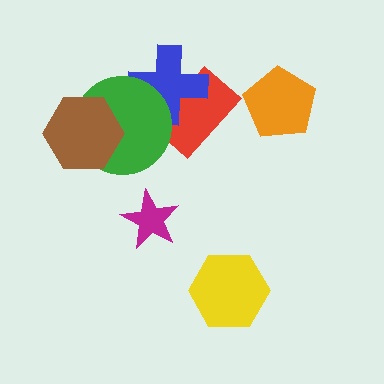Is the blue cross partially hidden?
Yes, it is partially covered by another shape.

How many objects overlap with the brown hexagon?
1 object overlaps with the brown hexagon.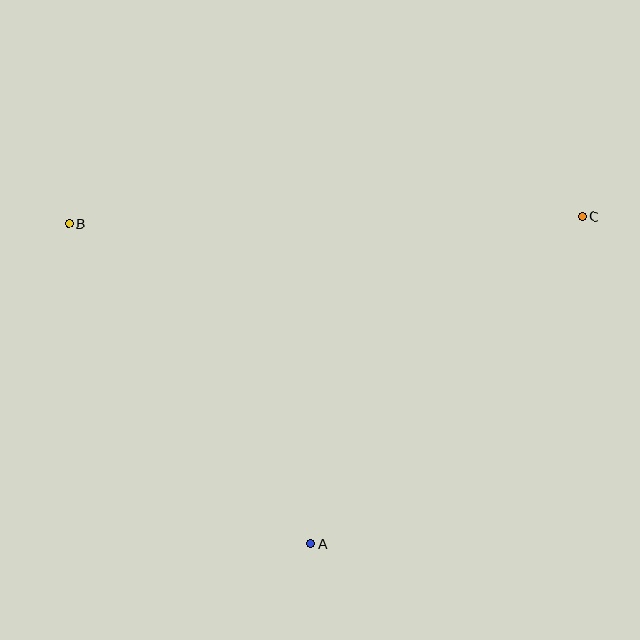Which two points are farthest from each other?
Points B and C are farthest from each other.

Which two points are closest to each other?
Points A and B are closest to each other.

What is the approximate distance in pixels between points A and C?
The distance between A and C is approximately 425 pixels.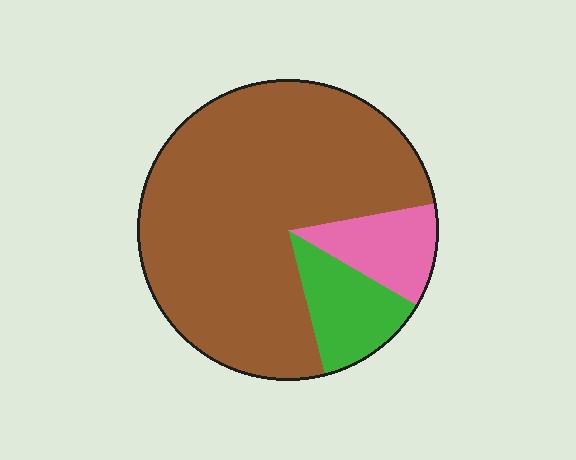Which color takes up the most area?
Brown, at roughly 75%.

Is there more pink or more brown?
Brown.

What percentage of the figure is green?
Green covers roughly 15% of the figure.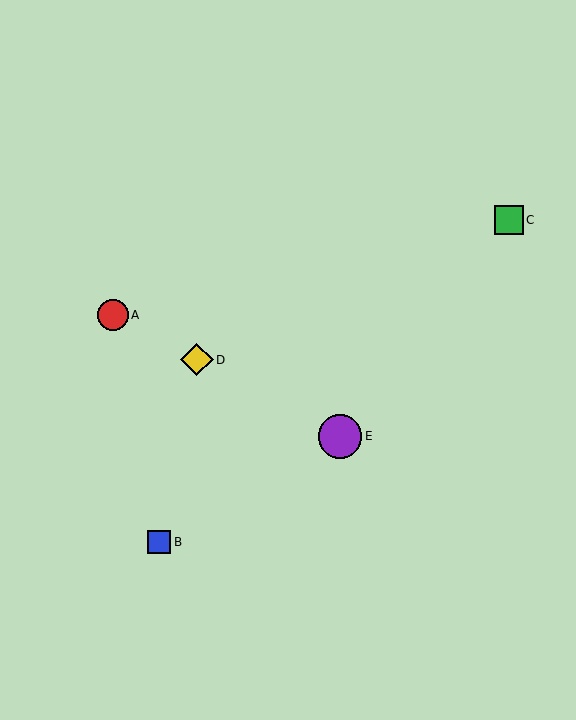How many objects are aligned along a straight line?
3 objects (A, D, E) are aligned along a straight line.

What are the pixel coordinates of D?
Object D is at (197, 360).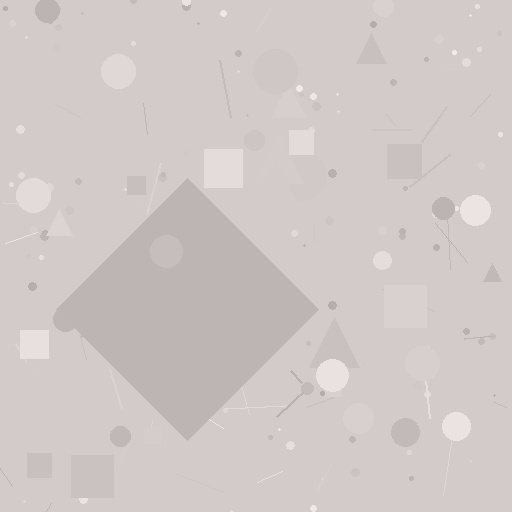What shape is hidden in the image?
A diamond is hidden in the image.